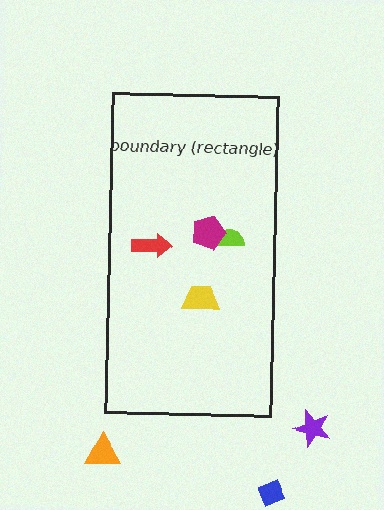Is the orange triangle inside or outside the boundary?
Outside.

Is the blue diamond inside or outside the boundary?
Outside.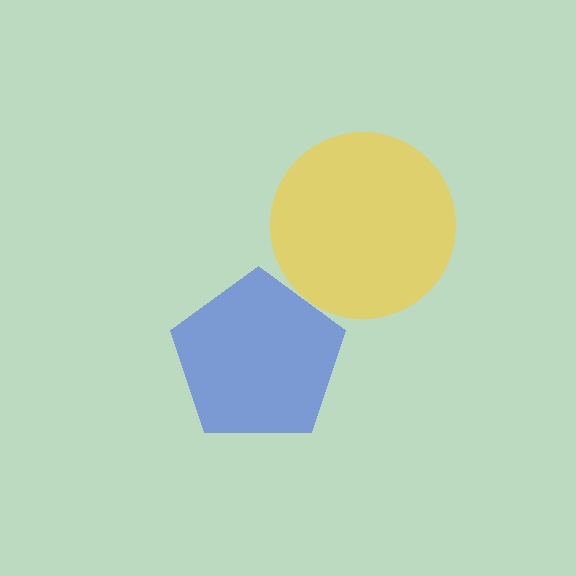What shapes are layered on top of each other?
The layered shapes are: a blue pentagon, a yellow circle.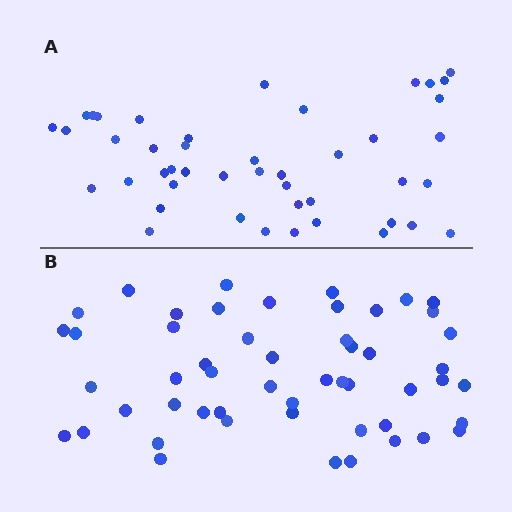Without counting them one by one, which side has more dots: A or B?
Region B (the bottom region) has more dots.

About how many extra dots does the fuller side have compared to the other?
Region B has roughly 8 or so more dots than region A.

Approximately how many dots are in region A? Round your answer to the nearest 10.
About 40 dots. (The exact count is 45, which rounds to 40.)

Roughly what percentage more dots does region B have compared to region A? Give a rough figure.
About 15% more.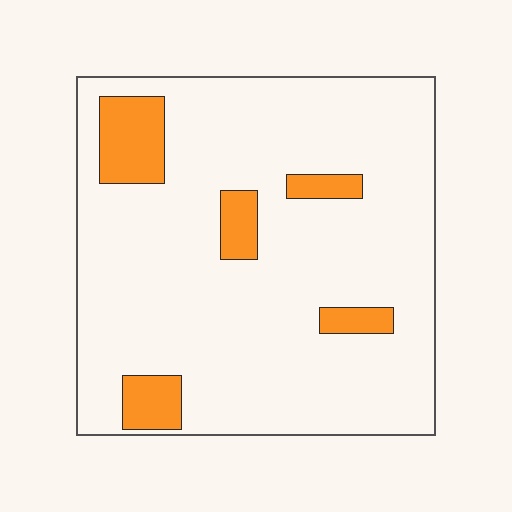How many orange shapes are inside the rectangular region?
5.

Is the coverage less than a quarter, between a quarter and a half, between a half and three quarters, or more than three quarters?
Less than a quarter.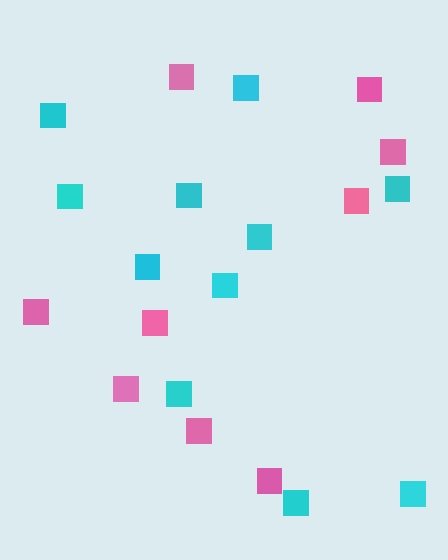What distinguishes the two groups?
There are 2 groups: one group of pink squares (9) and one group of cyan squares (11).